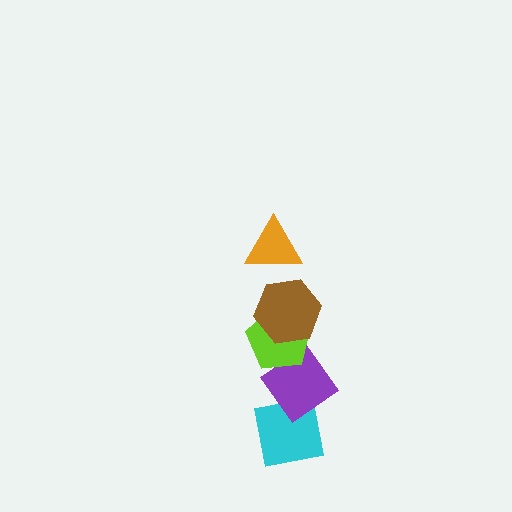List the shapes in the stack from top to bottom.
From top to bottom: the orange triangle, the brown hexagon, the lime pentagon, the purple diamond, the cyan square.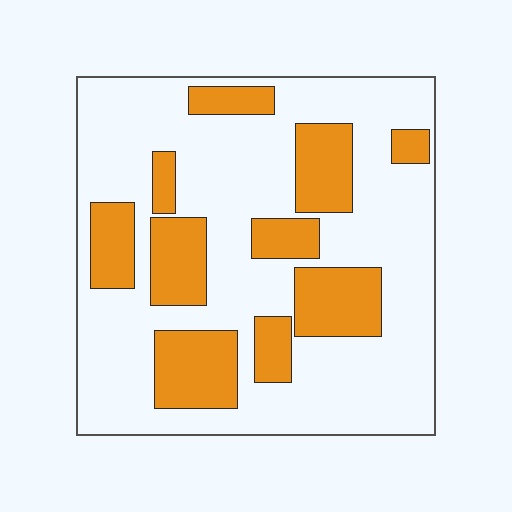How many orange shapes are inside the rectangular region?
10.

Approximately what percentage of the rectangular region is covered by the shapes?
Approximately 30%.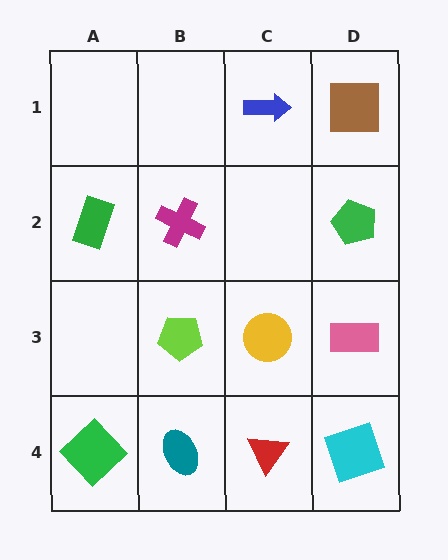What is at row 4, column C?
A red triangle.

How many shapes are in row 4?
4 shapes.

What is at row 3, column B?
A lime pentagon.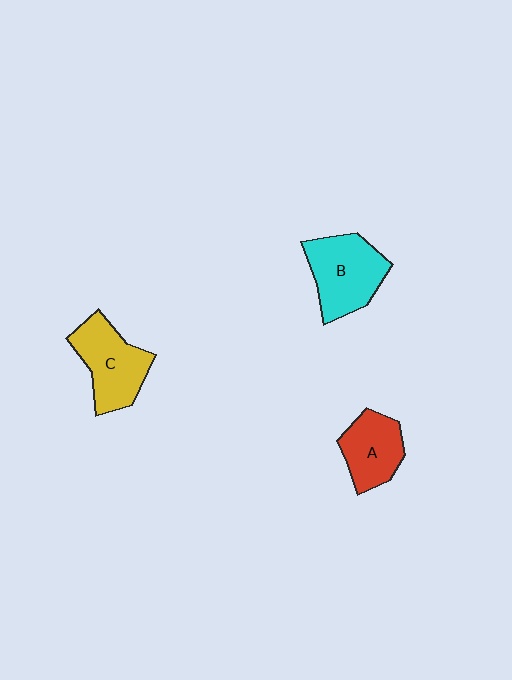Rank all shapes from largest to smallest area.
From largest to smallest: B (cyan), C (yellow), A (red).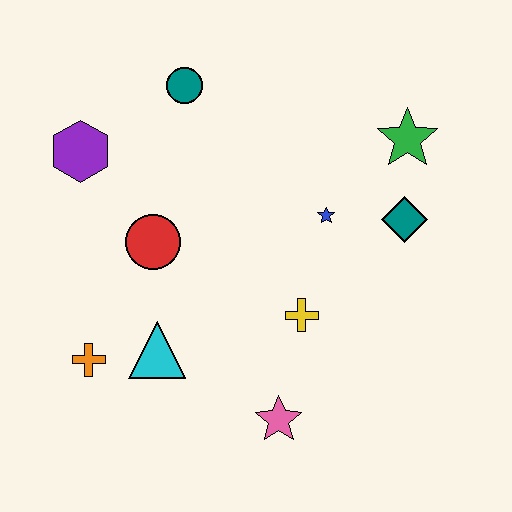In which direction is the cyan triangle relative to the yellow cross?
The cyan triangle is to the left of the yellow cross.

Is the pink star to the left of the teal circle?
No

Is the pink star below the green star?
Yes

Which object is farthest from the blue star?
The orange cross is farthest from the blue star.